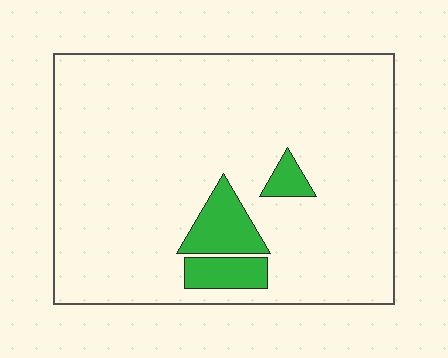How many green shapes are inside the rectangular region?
3.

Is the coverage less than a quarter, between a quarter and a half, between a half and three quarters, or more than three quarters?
Less than a quarter.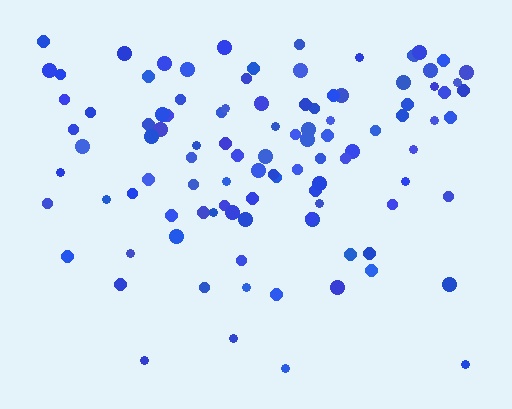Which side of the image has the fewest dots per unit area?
The bottom.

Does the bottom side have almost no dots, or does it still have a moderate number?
Still a moderate number, just noticeably fewer than the top.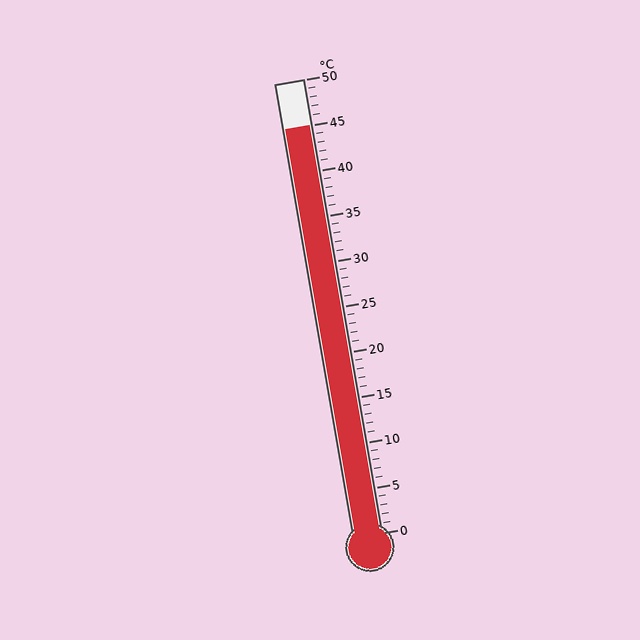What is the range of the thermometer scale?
The thermometer scale ranges from 0°C to 50°C.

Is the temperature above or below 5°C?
The temperature is above 5°C.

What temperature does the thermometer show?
The thermometer shows approximately 45°C.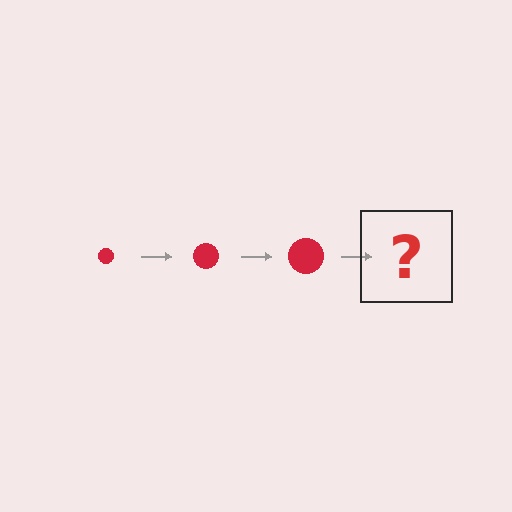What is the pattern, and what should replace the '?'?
The pattern is that the circle gets progressively larger each step. The '?' should be a red circle, larger than the previous one.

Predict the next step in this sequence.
The next step is a red circle, larger than the previous one.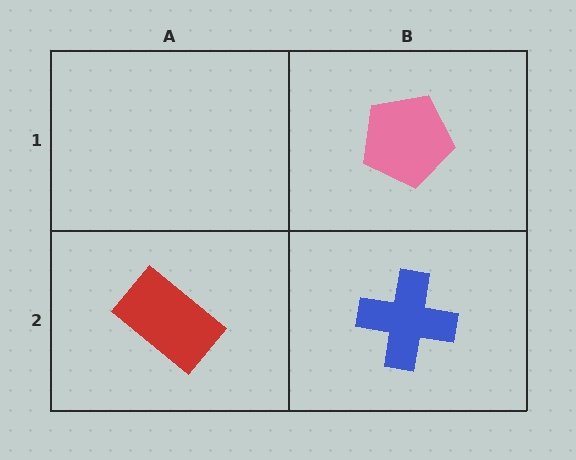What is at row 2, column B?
A blue cross.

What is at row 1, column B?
A pink pentagon.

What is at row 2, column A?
A red rectangle.